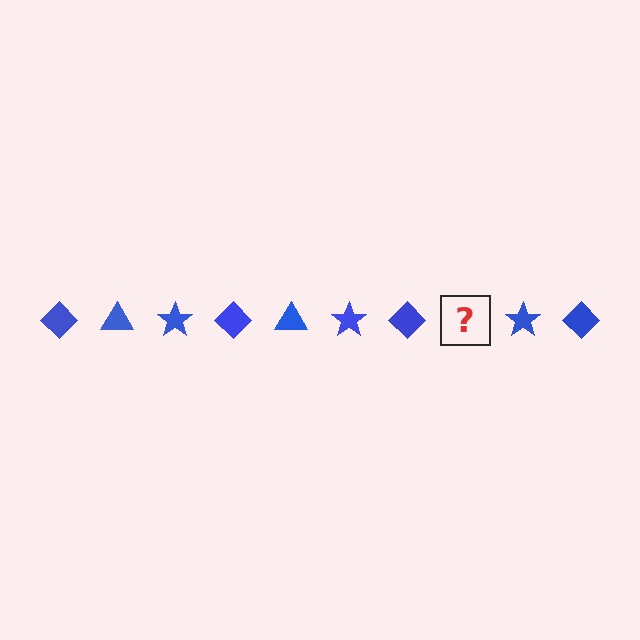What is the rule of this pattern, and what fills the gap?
The rule is that the pattern cycles through diamond, triangle, star shapes in blue. The gap should be filled with a blue triangle.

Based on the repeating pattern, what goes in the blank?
The blank should be a blue triangle.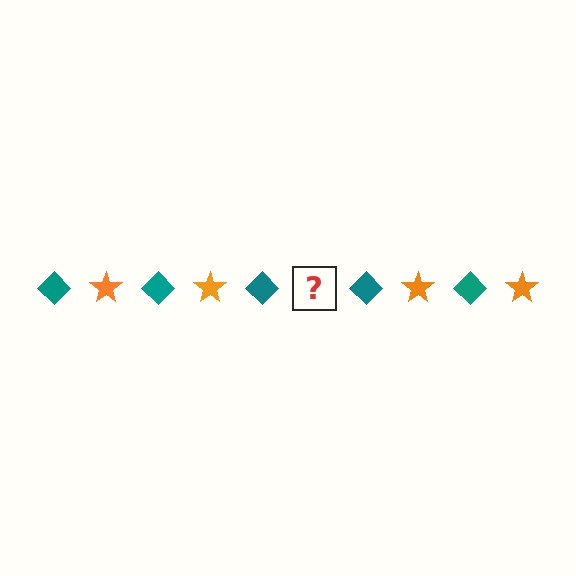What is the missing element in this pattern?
The missing element is an orange star.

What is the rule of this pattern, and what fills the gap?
The rule is that the pattern alternates between teal diamond and orange star. The gap should be filled with an orange star.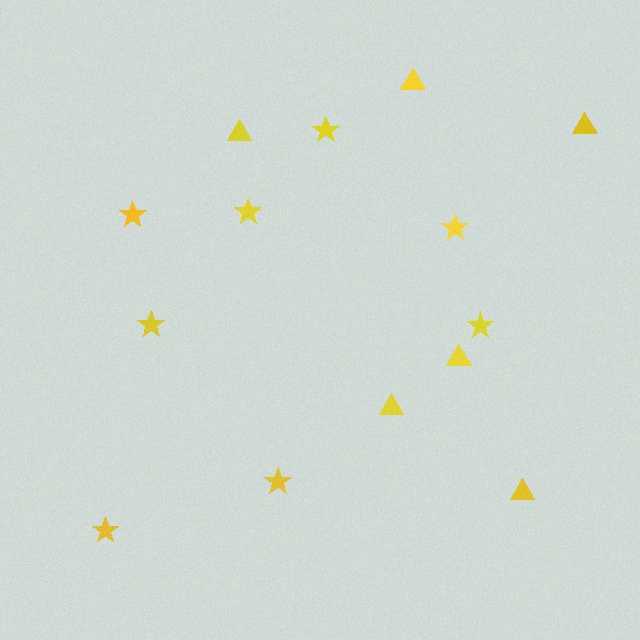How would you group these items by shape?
There are 2 groups: one group of triangles (6) and one group of stars (8).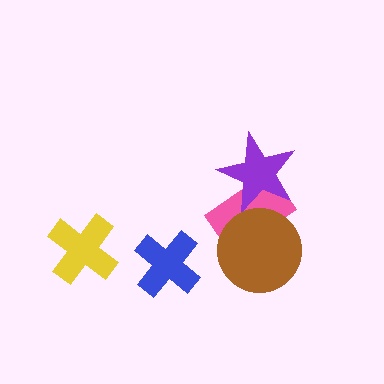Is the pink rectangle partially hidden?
Yes, it is partially covered by another shape.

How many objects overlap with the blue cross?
0 objects overlap with the blue cross.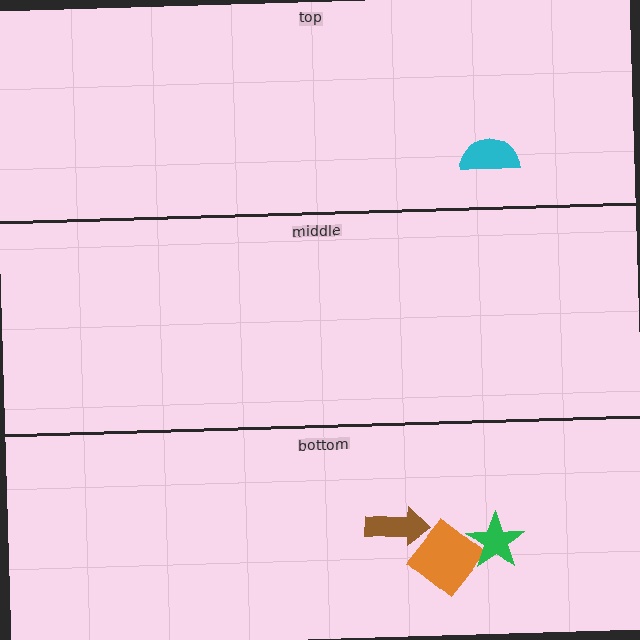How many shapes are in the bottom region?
3.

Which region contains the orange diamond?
The bottom region.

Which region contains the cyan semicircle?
The top region.